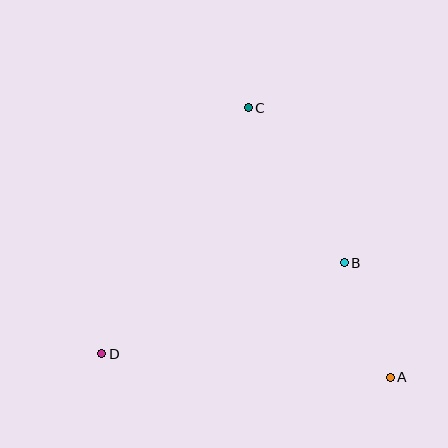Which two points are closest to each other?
Points A and B are closest to each other.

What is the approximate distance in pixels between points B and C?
The distance between B and C is approximately 183 pixels.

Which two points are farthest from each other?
Points A and C are farthest from each other.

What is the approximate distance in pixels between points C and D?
The distance between C and D is approximately 287 pixels.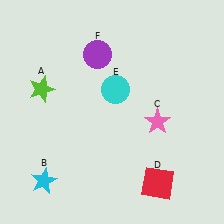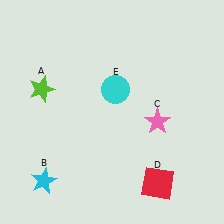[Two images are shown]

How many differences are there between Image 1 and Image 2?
There is 1 difference between the two images.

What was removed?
The purple circle (F) was removed in Image 2.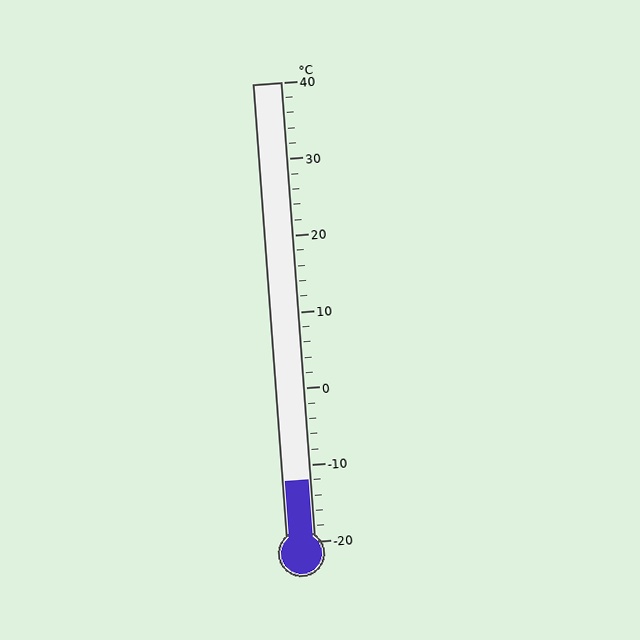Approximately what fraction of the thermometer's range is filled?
The thermometer is filled to approximately 15% of its range.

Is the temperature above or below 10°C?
The temperature is below 10°C.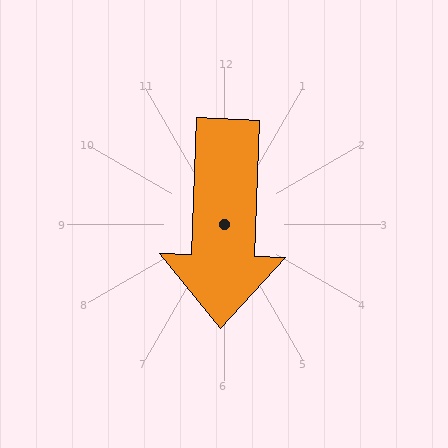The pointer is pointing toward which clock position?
Roughly 6 o'clock.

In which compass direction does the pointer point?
South.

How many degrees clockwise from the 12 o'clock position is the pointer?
Approximately 182 degrees.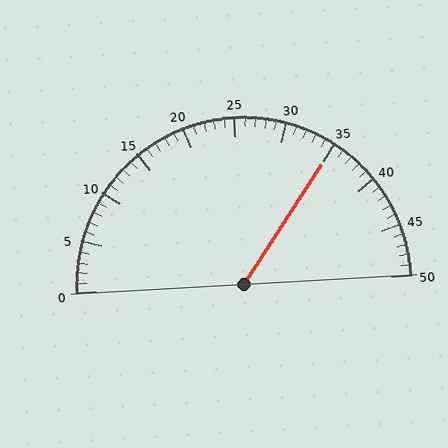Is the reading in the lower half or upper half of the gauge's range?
The reading is in the upper half of the range (0 to 50).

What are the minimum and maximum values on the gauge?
The gauge ranges from 0 to 50.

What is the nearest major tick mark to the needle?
The nearest major tick mark is 35.